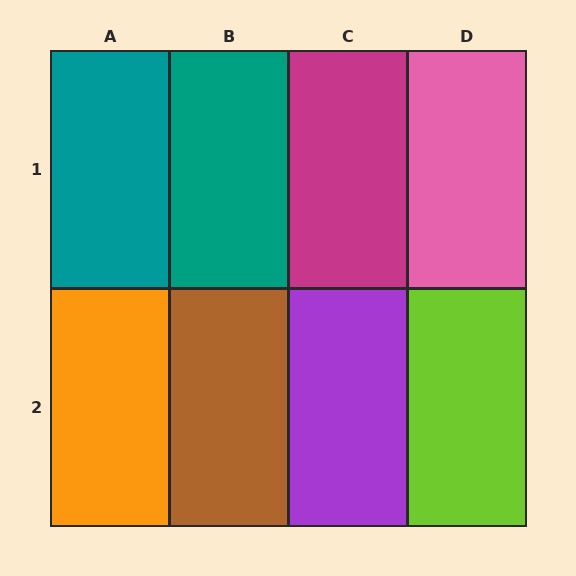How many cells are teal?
2 cells are teal.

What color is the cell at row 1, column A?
Teal.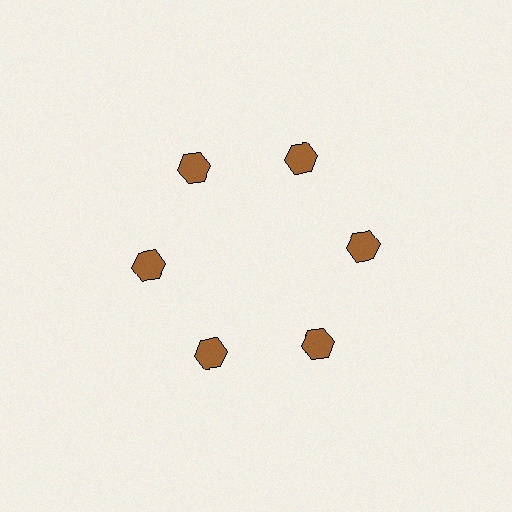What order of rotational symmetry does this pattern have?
This pattern has 6-fold rotational symmetry.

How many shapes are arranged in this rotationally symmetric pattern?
There are 6 shapes, arranged in 6 groups of 1.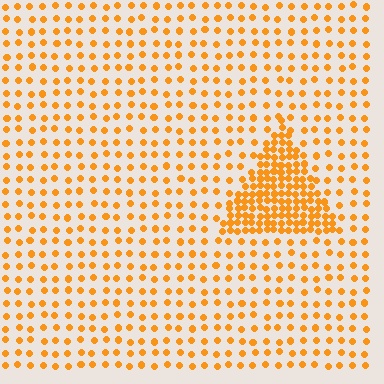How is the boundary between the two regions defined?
The boundary is defined by a change in element density (approximately 2.9x ratio). All elements are the same color, size, and shape.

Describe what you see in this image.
The image contains small orange elements arranged at two different densities. A triangle-shaped region is visible where the elements are more densely packed than the surrounding area.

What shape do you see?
I see a triangle.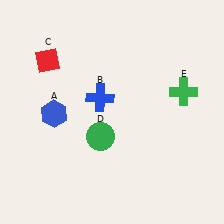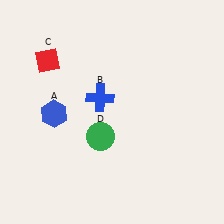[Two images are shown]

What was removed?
The green cross (E) was removed in Image 2.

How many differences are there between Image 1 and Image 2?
There is 1 difference between the two images.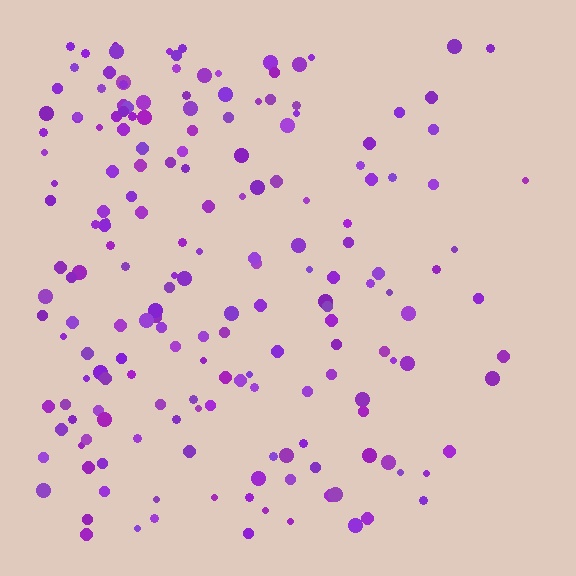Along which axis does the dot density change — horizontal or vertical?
Horizontal.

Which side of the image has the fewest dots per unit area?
The right.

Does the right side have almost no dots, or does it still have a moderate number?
Still a moderate number, just noticeably fewer than the left.